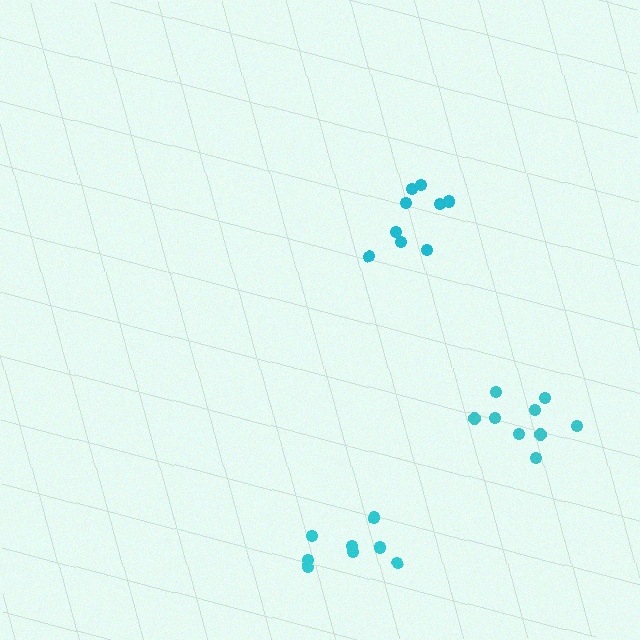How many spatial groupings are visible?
There are 3 spatial groupings.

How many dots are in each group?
Group 1: 9 dots, Group 2: 8 dots, Group 3: 9 dots (26 total).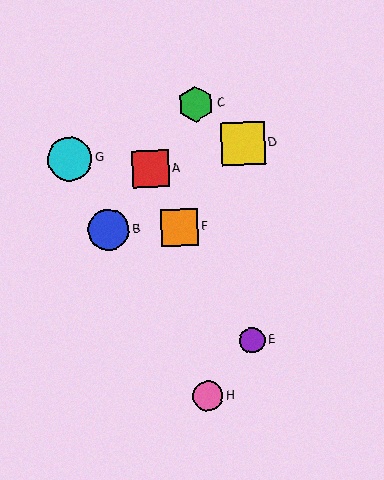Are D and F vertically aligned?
No, D is at x≈243 and F is at x≈179.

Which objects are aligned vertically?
Objects D, E are aligned vertically.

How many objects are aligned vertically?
2 objects (D, E) are aligned vertically.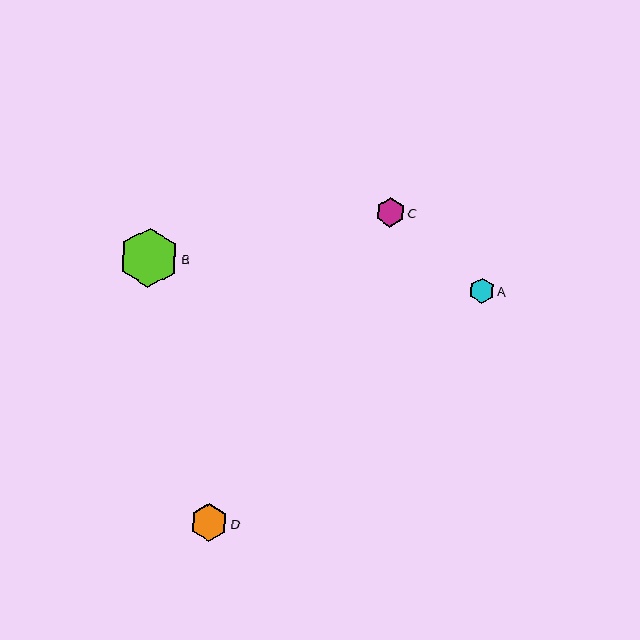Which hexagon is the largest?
Hexagon B is the largest with a size of approximately 59 pixels.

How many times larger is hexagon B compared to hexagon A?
Hexagon B is approximately 2.4 times the size of hexagon A.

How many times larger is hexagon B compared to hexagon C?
Hexagon B is approximately 2.0 times the size of hexagon C.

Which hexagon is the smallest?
Hexagon A is the smallest with a size of approximately 25 pixels.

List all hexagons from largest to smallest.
From largest to smallest: B, D, C, A.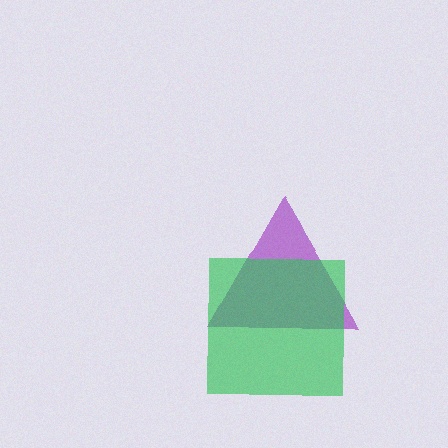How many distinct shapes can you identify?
There are 2 distinct shapes: a purple triangle, a green square.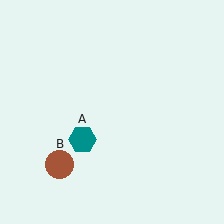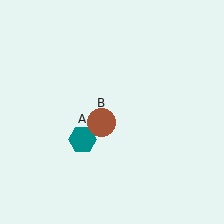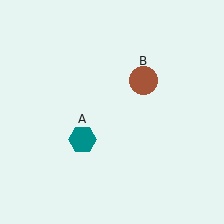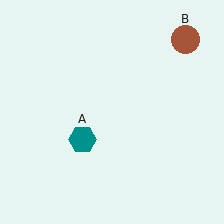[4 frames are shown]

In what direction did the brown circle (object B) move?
The brown circle (object B) moved up and to the right.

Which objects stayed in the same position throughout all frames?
Teal hexagon (object A) remained stationary.